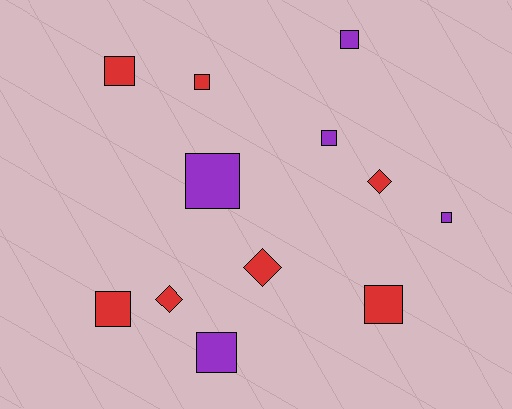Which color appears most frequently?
Red, with 7 objects.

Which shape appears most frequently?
Square, with 9 objects.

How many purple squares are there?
There are 5 purple squares.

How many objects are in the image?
There are 12 objects.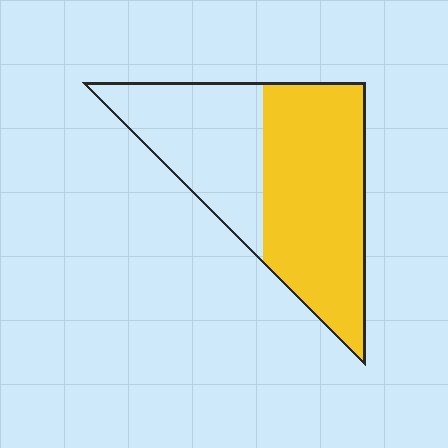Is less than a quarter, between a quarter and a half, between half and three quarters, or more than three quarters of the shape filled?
Between half and three quarters.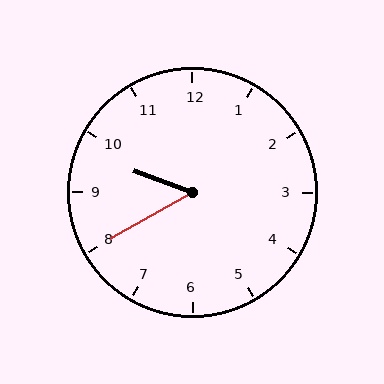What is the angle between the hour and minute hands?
Approximately 50 degrees.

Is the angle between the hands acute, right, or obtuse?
It is acute.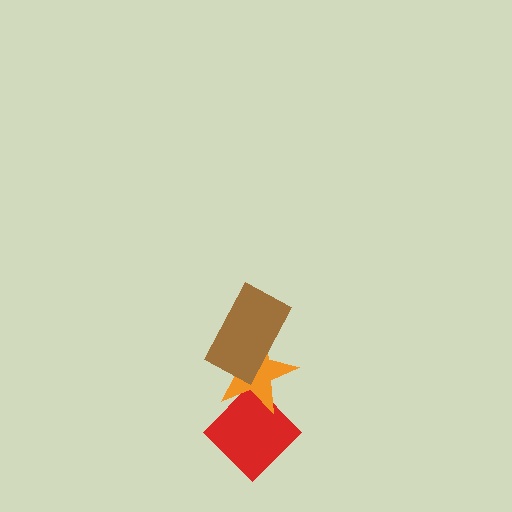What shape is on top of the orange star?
The brown rectangle is on top of the orange star.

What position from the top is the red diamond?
The red diamond is 3rd from the top.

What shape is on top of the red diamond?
The orange star is on top of the red diamond.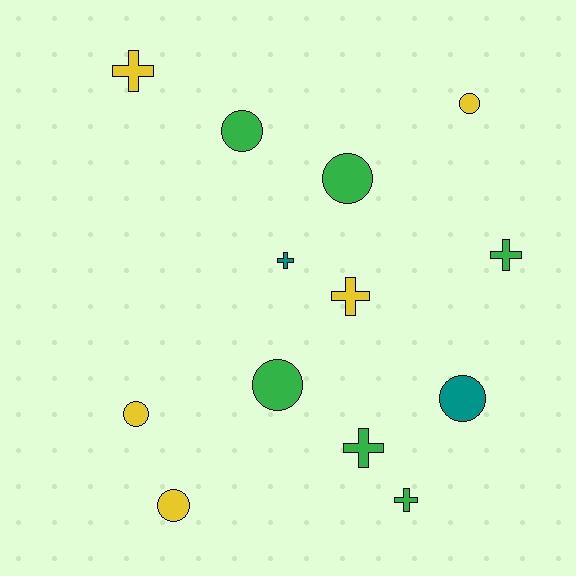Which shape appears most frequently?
Circle, with 7 objects.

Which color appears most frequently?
Green, with 6 objects.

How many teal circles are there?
There is 1 teal circle.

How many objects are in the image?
There are 13 objects.